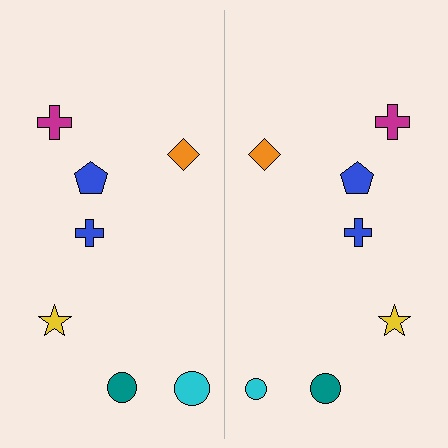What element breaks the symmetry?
The cyan circle on the right side has a different size than its mirror counterpart.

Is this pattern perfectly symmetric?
No, the pattern is not perfectly symmetric. The cyan circle on the right side has a different size than its mirror counterpart.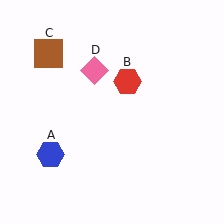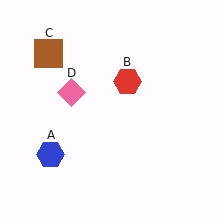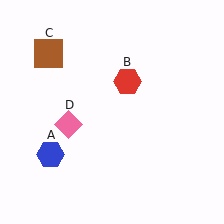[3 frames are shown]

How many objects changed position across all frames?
1 object changed position: pink diamond (object D).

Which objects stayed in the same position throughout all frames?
Blue hexagon (object A) and red hexagon (object B) and brown square (object C) remained stationary.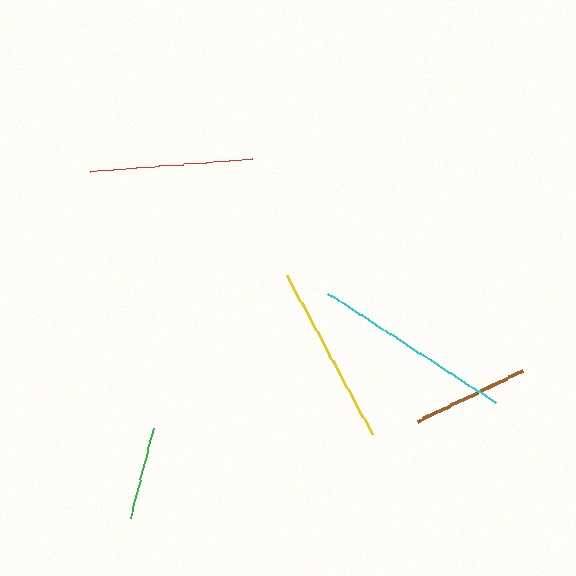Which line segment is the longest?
The cyan line is the longest at approximately 201 pixels.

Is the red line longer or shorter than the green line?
The red line is longer than the green line.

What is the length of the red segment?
The red segment is approximately 162 pixels long.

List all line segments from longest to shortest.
From longest to shortest: cyan, yellow, red, brown, green.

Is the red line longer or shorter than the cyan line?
The cyan line is longer than the red line.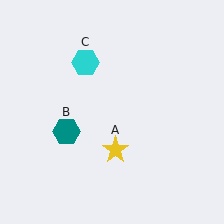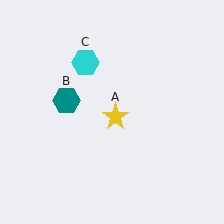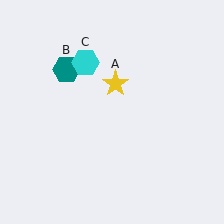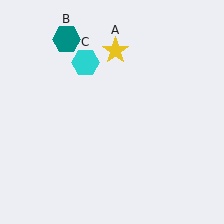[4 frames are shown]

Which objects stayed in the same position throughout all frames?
Cyan hexagon (object C) remained stationary.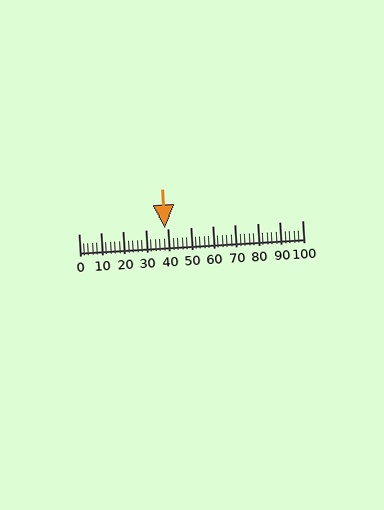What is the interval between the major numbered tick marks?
The major tick marks are spaced 10 units apart.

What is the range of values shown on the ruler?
The ruler shows values from 0 to 100.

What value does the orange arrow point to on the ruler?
The orange arrow points to approximately 38.